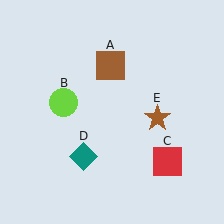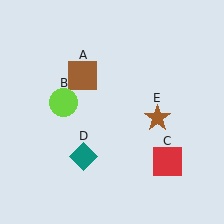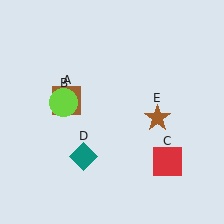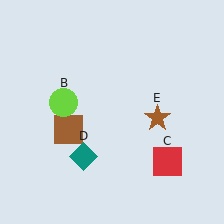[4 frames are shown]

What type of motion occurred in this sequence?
The brown square (object A) rotated counterclockwise around the center of the scene.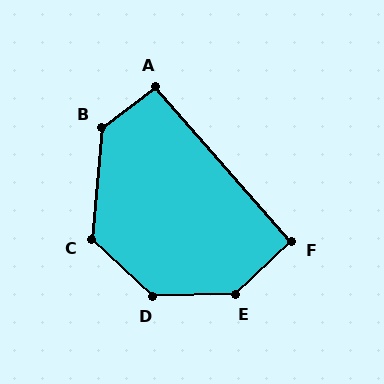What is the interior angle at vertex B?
Approximately 132 degrees (obtuse).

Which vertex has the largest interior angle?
E, at approximately 138 degrees.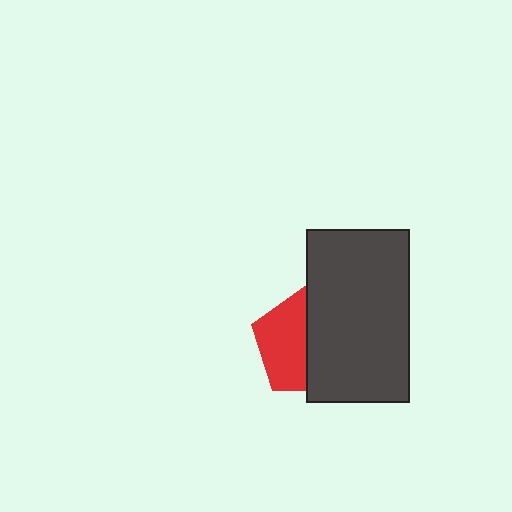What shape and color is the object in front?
The object in front is a dark gray rectangle.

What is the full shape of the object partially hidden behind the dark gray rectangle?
The partially hidden object is a red pentagon.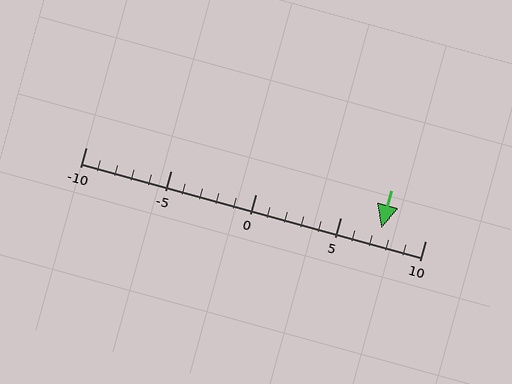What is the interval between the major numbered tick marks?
The major tick marks are spaced 5 units apart.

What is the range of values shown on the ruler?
The ruler shows values from -10 to 10.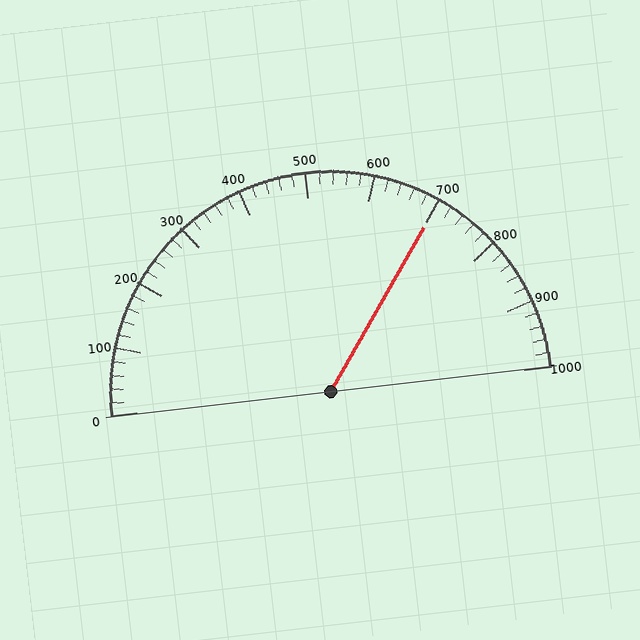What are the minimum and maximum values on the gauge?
The gauge ranges from 0 to 1000.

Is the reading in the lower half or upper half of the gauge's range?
The reading is in the upper half of the range (0 to 1000).